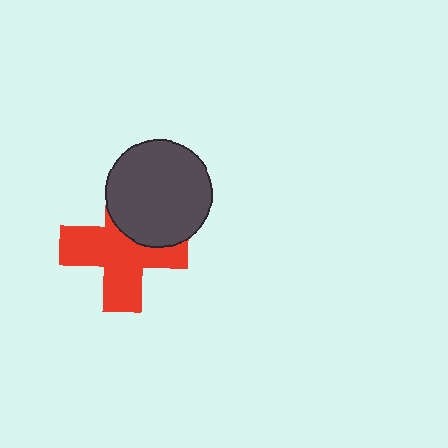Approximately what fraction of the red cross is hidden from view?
Roughly 32% of the red cross is hidden behind the dark gray circle.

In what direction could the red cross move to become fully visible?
The red cross could move down. That would shift it out from behind the dark gray circle entirely.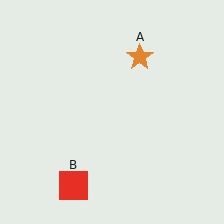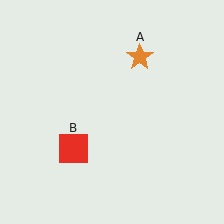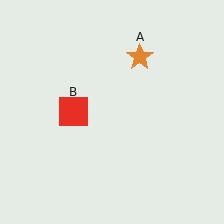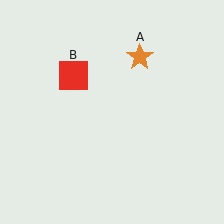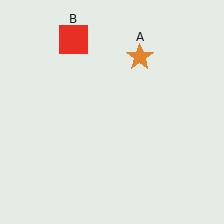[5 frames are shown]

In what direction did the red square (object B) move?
The red square (object B) moved up.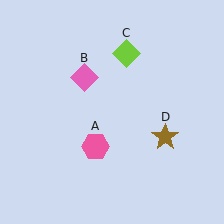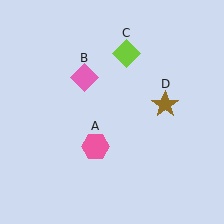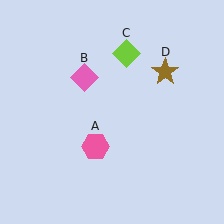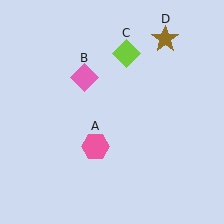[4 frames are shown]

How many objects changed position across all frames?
1 object changed position: brown star (object D).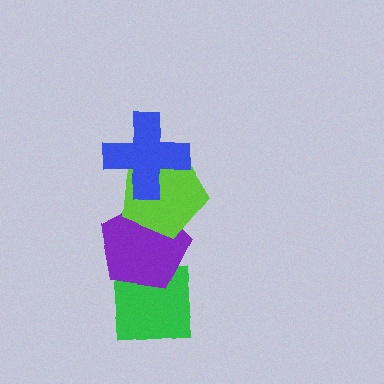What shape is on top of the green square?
The purple pentagon is on top of the green square.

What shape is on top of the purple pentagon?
The lime pentagon is on top of the purple pentagon.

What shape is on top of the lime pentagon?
The blue cross is on top of the lime pentagon.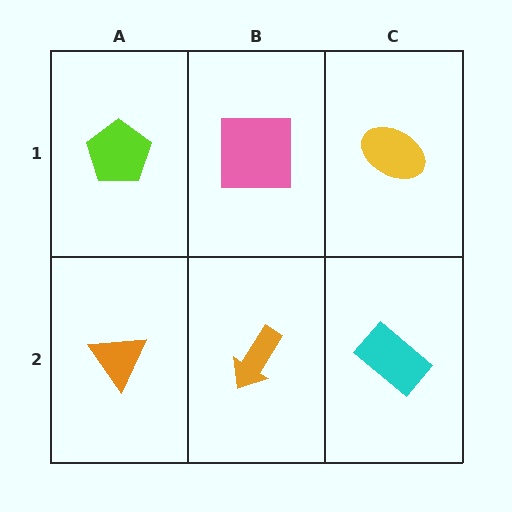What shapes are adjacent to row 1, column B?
An orange arrow (row 2, column B), a lime pentagon (row 1, column A), a yellow ellipse (row 1, column C).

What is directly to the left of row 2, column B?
An orange triangle.